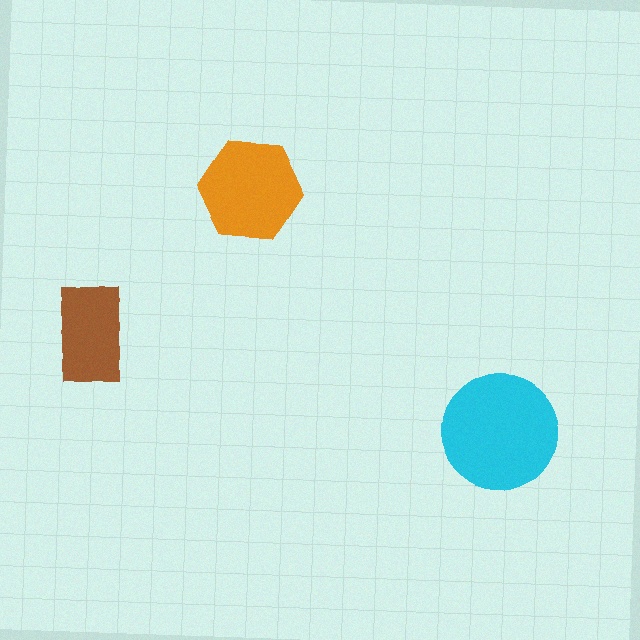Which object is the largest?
The cyan circle.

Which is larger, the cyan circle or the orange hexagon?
The cyan circle.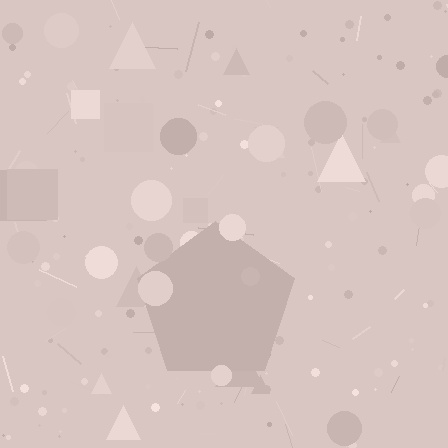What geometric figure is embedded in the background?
A pentagon is embedded in the background.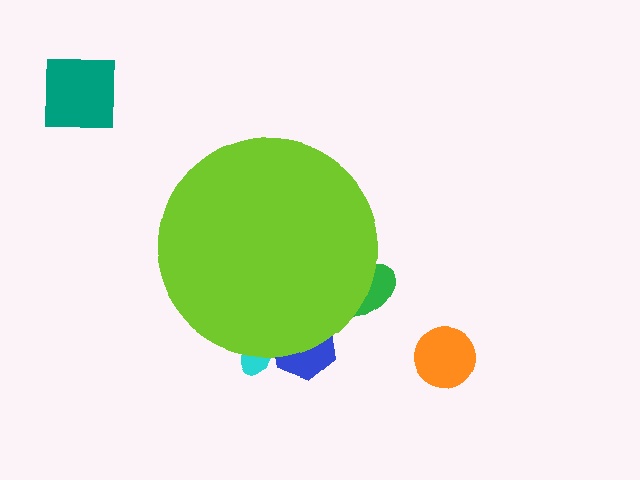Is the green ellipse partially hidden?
Yes, the green ellipse is partially hidden behind the lime circle.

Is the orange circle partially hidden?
No, the orange circle is fully visible.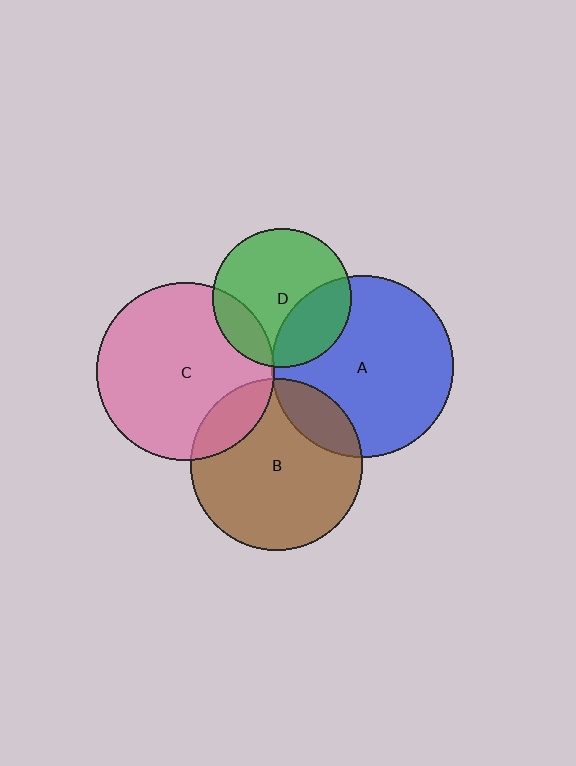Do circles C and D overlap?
Yes.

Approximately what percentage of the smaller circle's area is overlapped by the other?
Approximately 15%.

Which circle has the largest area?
Circle A (blue).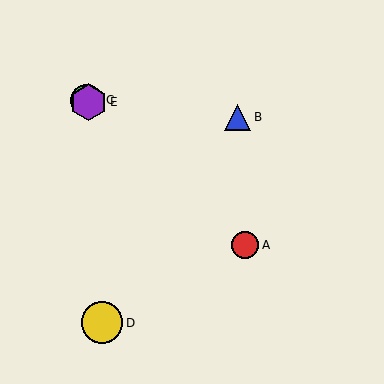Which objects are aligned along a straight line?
Objects A, C, E are aligned along a straight line.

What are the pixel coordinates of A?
Object A is at (245, 245).